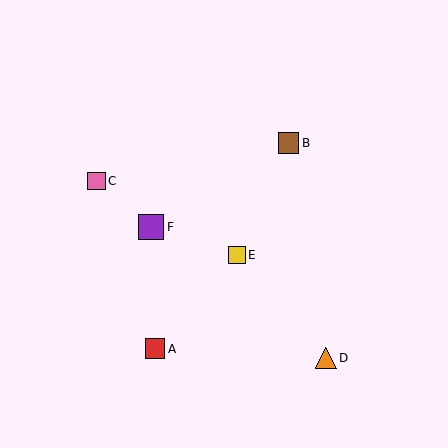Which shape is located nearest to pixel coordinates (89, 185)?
The pink square (labeled C) at (96, 181) is nearest to that location.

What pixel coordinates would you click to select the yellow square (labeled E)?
Click at (237, 255) to select the yellow square E.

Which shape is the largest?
The purple square (labeled F) is the largest.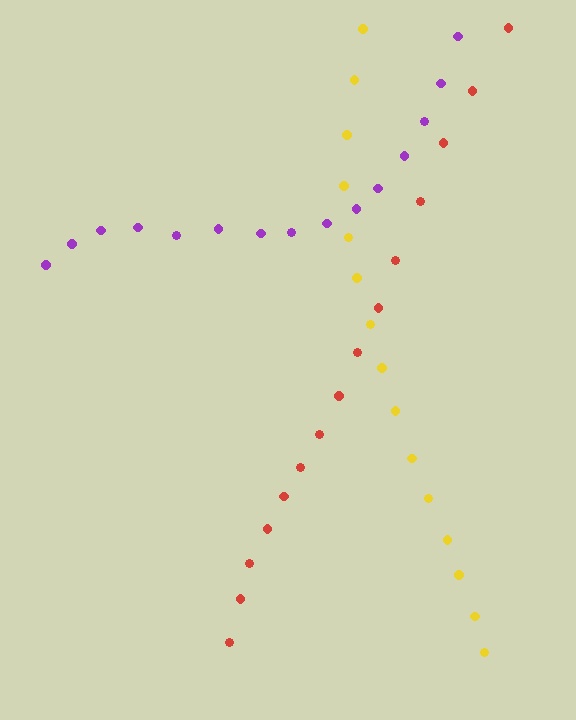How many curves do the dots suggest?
There are 3 distinct paths.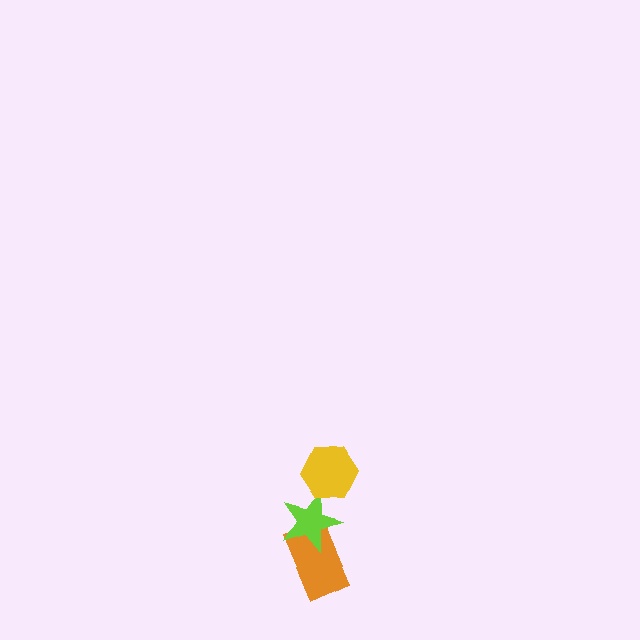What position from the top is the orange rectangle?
The orange rectangle is 3rd from the top.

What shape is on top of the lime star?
The yellow hexagon is on top of the lime star.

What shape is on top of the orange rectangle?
The lime star is on top of the orange rectangle.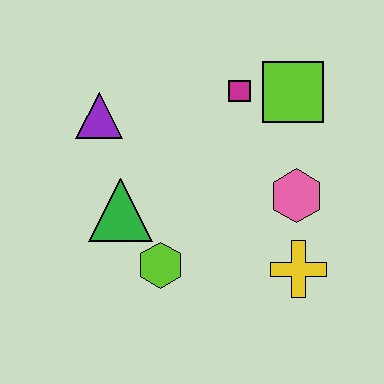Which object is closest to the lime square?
The magenta square is closest to the lime square.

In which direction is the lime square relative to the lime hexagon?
The lime square is above the lime hexagon.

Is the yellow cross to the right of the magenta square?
Yes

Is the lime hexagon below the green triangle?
Yes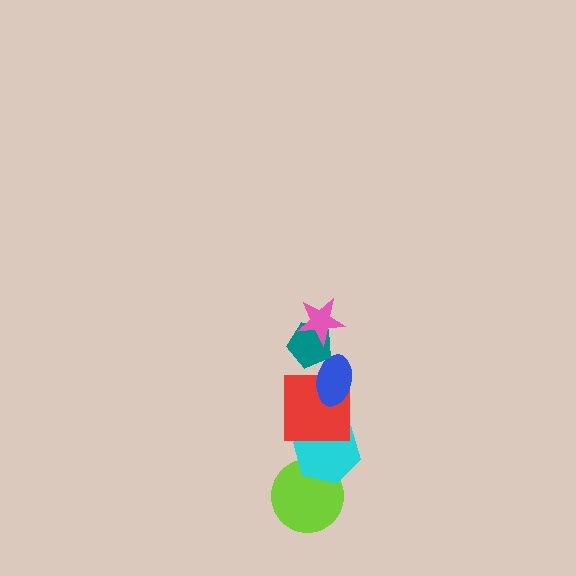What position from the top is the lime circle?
The lime circle is 6th from the top.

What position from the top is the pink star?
The pink star is 1st from the top.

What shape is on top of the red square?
The blue ellipse is on top of the red square.